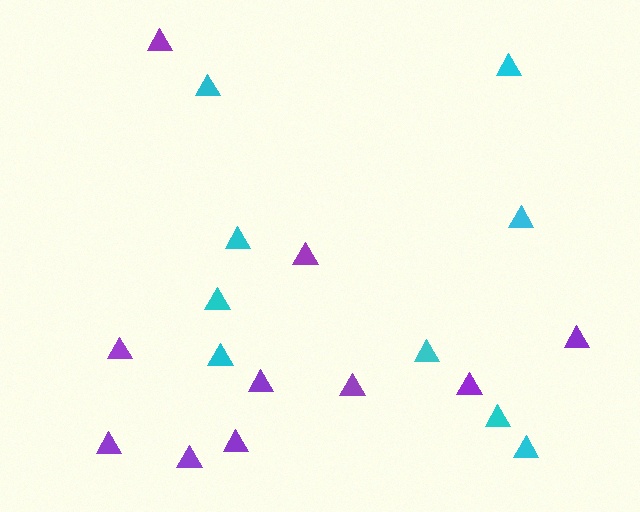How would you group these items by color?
There are 2 groups: one group of purple triangles (10) and one group of cyan triangles (9).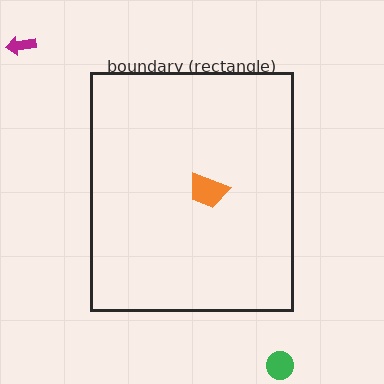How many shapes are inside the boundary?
1 inside, 2 outside.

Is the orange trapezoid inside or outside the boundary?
Inside.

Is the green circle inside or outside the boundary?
Outside.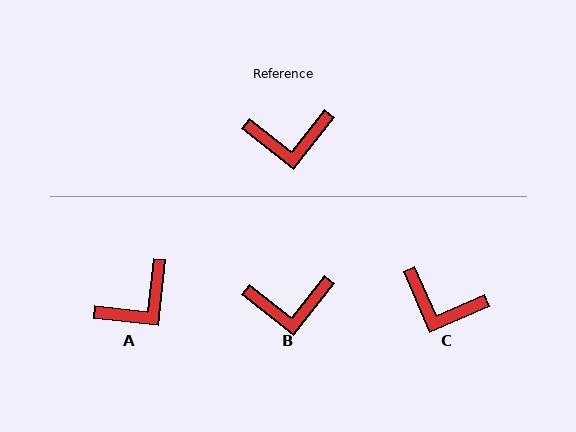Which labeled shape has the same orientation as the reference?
B.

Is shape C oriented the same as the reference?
No, it is off by about 28 degrees.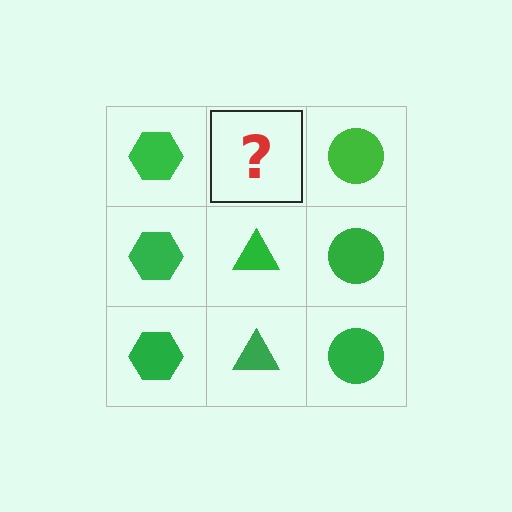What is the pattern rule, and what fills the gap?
The rule is that each column has a consistent shape. The gap should be filled with a green triangle.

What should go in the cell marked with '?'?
The missing cell should contain a green triangle.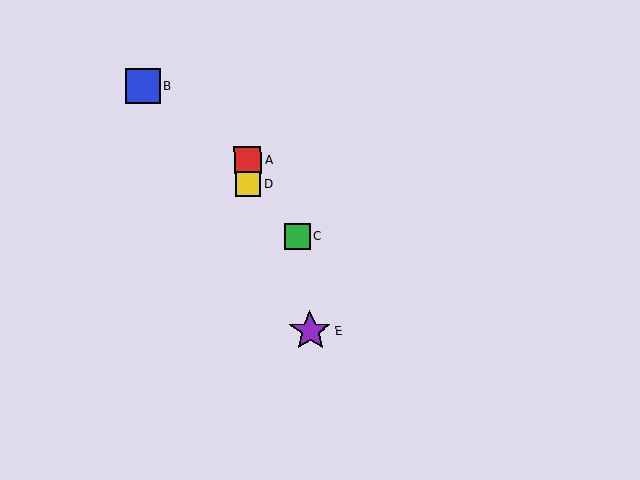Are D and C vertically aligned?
No, D is at x≈248 and C is at x≈297.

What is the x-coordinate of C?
Object C is at x≈297.